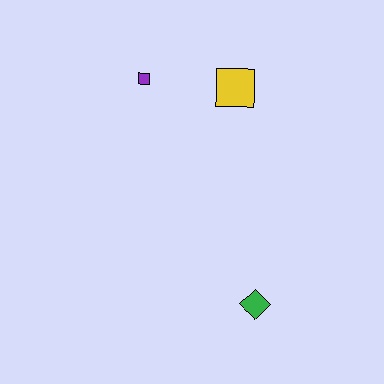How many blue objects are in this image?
There are no blue objects.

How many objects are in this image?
There are 3 objects.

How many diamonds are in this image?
There is 1 diamond.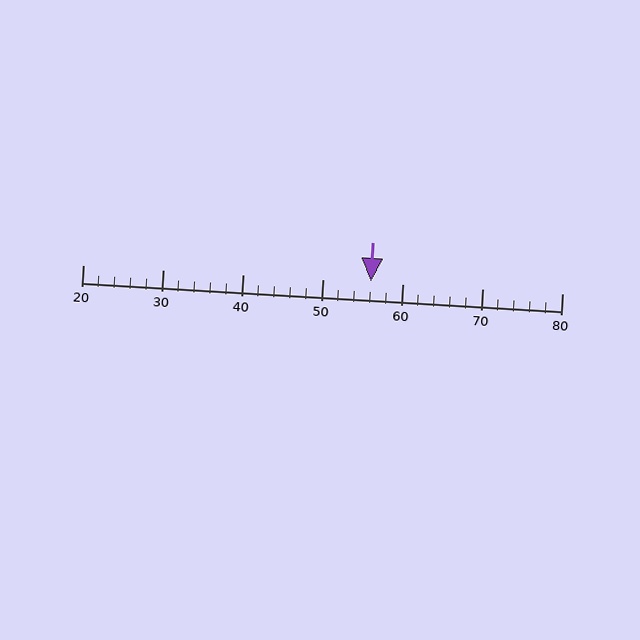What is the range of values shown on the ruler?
The ruler shows values from 20 to 80.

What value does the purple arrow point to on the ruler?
The purple arrow points to approximately 56.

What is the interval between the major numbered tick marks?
The major tick marks are spaced 10 units apart.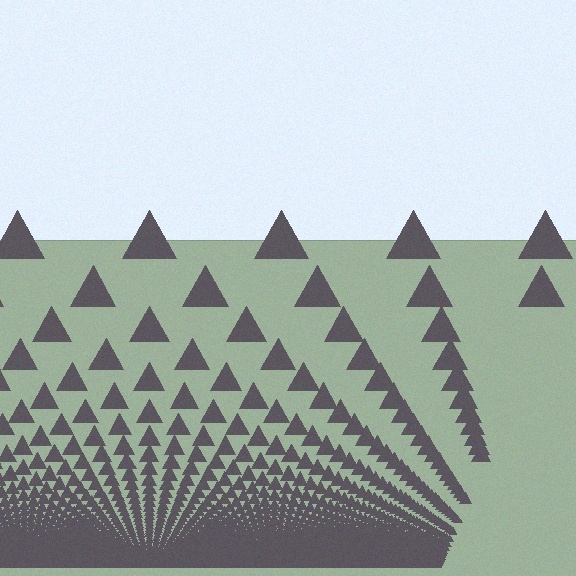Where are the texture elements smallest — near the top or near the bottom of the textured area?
Near the bottom.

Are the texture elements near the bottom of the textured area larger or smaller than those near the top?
Smaller. The gradient is inverted — elements near the bottom are smaller and denser.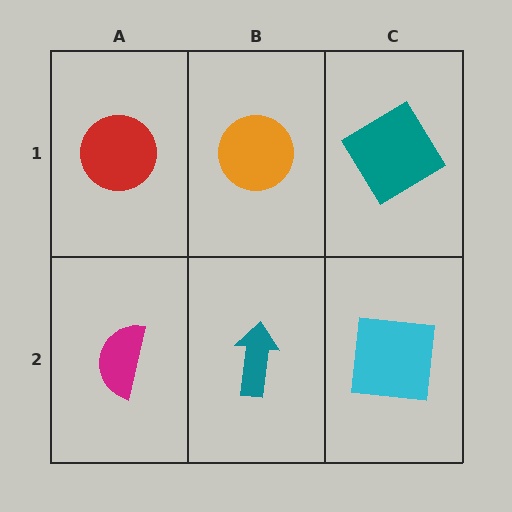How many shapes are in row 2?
3 shapes.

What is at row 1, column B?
An orange circle.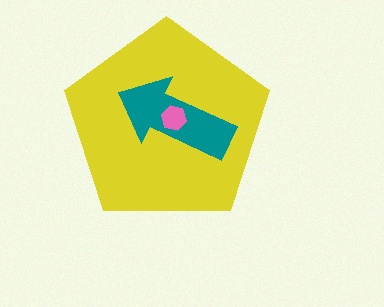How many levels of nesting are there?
3.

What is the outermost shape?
The yellow pentagon.